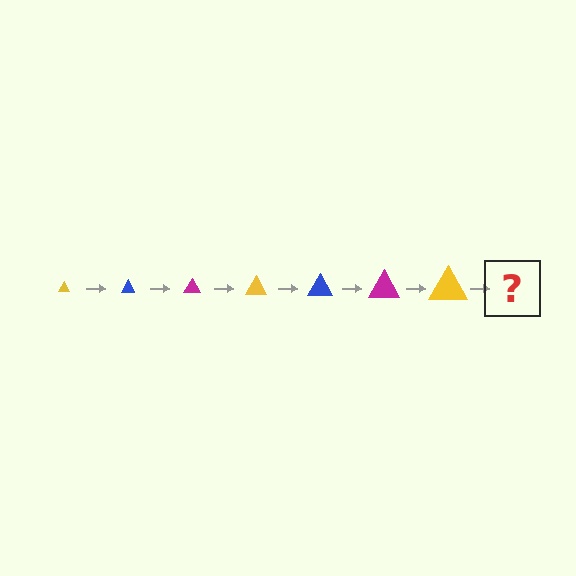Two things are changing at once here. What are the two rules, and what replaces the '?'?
The two rules are that the triangle grows larger each step and the color cycles through yellow, blue, and magenta. The '?' should be a blue triangle, larger than the previous one.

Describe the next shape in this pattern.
It should be a blue triangle, larger than the previous one.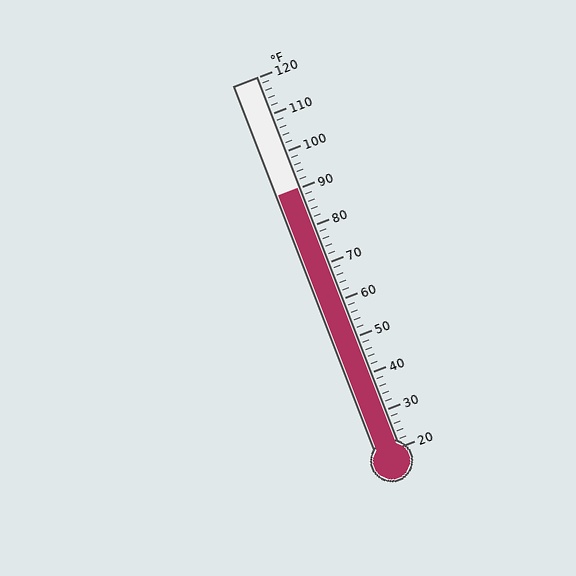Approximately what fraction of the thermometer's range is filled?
The thermometer is filled to approximately 70% of its range.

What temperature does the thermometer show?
The thermometer shows approximately 90°F.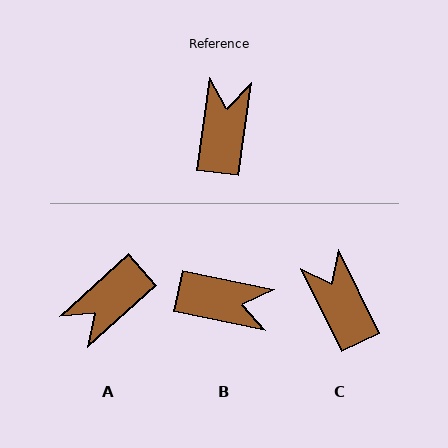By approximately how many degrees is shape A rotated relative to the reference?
Approximately 139 degrees counter-clockwise.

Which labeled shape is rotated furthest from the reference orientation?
A, about 139 degrees away.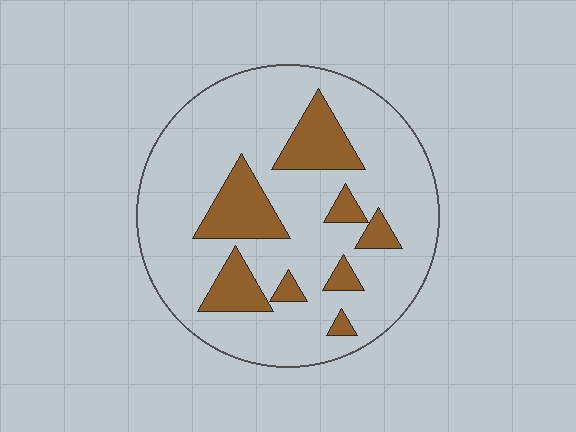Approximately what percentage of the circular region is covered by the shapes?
Approximately 20%.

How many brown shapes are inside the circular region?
8.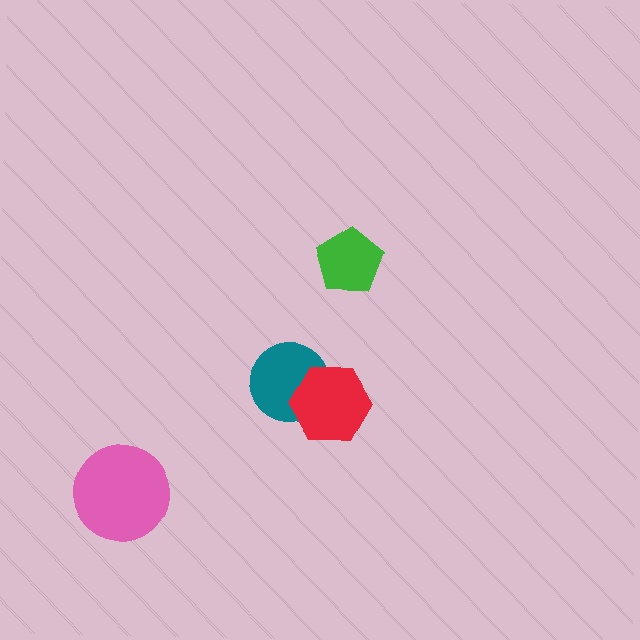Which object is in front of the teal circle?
The red hexagon is in front of the teal circle.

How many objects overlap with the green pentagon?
0 objects overlap with the green pentagon.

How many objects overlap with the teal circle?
1 object overlaps with the teal circle.